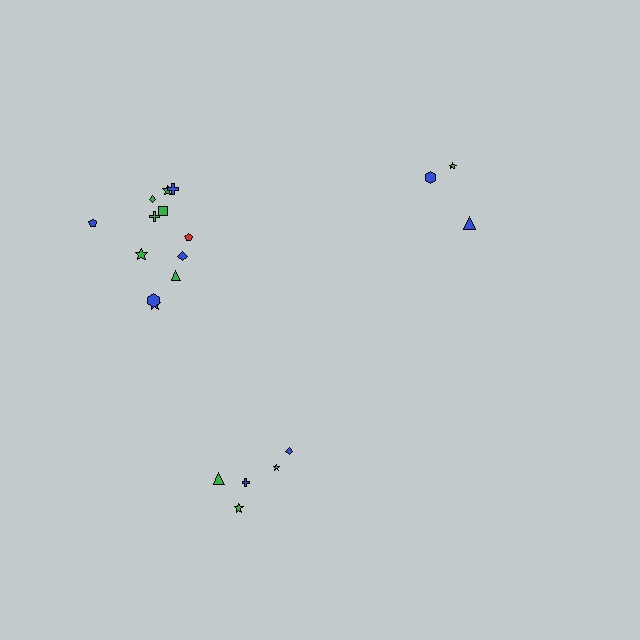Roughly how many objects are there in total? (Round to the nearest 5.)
Roughly 20 objects in total.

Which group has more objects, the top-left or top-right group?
The top-left group.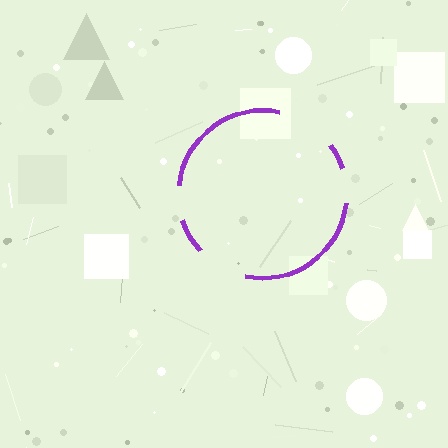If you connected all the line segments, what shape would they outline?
They would outline a circle.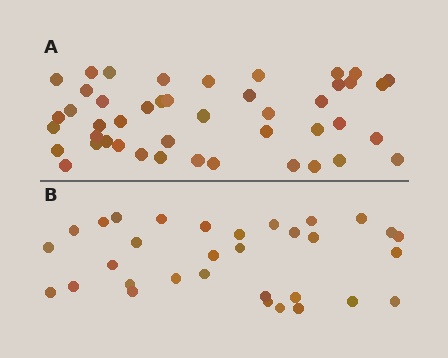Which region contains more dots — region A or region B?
Region A (the top region) has more dots.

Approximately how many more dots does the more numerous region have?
Region A has approximately 15 more dots than region B.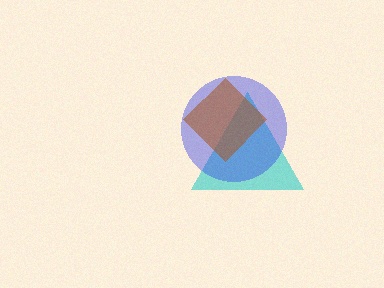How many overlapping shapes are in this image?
There are 3 overlapping shapes in the image.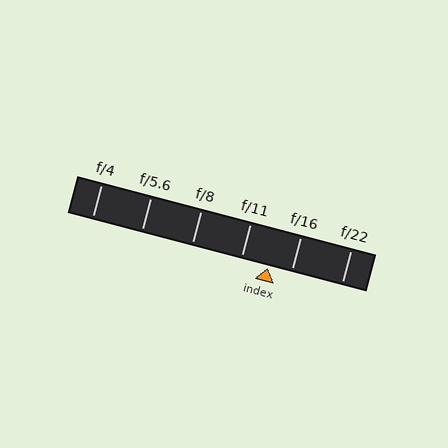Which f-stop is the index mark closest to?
The index mark is closest to f/16.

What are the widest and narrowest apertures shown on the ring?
The widest aperture shown is f/4 and the narrowest is f/22.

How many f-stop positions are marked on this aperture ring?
There are 6 f-stop positions marked.